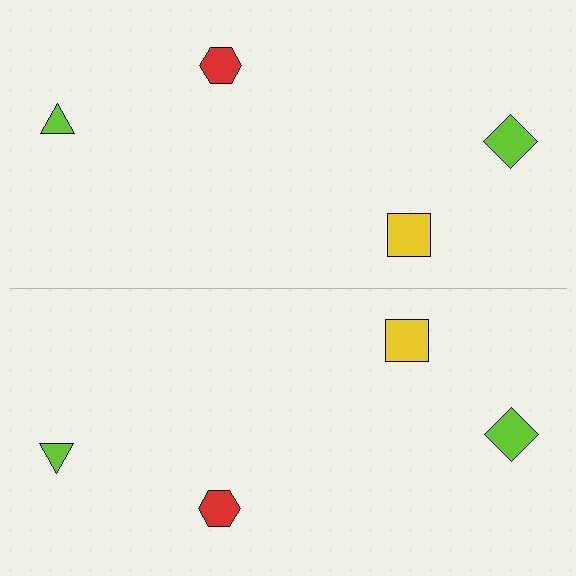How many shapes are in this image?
There are 8 shapes in this image.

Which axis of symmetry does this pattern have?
The pattern has a horizontal axis of symmetry running through the center of the image.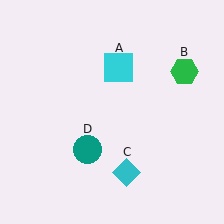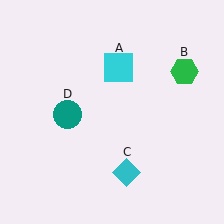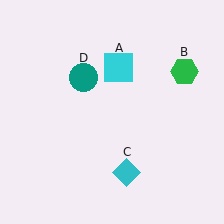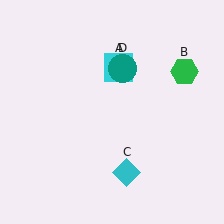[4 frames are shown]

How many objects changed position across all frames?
1 object changed position: teal circle (object D).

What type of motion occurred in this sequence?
The teal circle (object D) rotated clockwise around the center of the scene.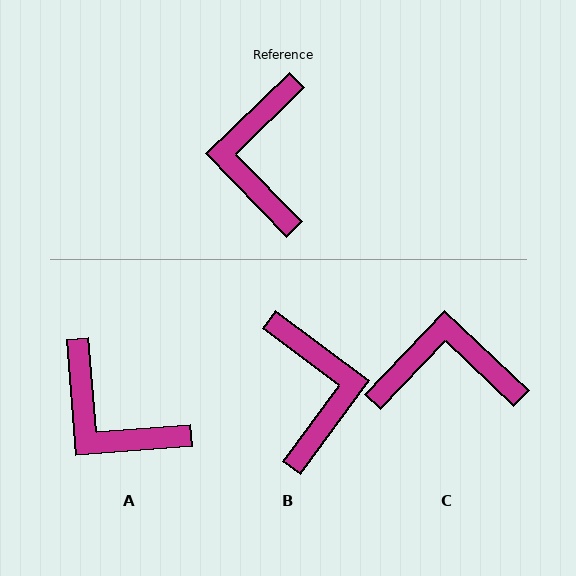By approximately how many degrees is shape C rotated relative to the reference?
Approximately 88 degrees clockwise.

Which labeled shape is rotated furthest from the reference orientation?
B, about 171 degrees away.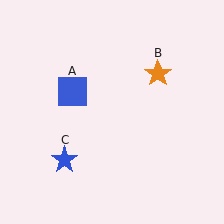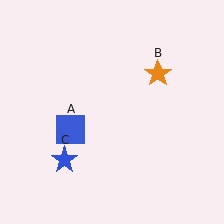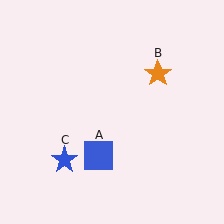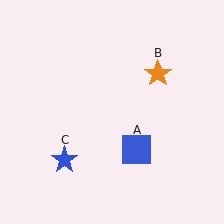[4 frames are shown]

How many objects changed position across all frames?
1 object changed position: blue square (object A).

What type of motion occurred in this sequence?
The blue square (object A) rotated counterclockwise around the center of the scene.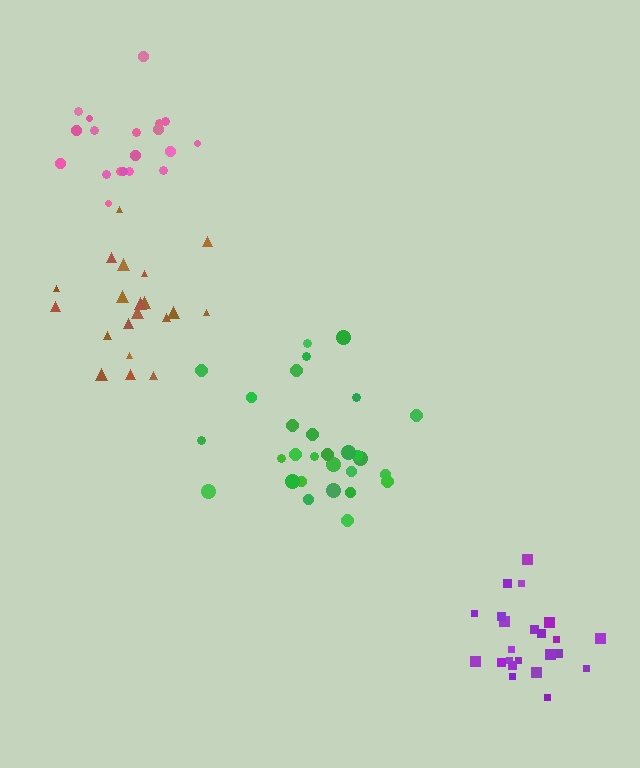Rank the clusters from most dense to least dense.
purple, pink, brown, green.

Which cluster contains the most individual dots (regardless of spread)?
Green (30).